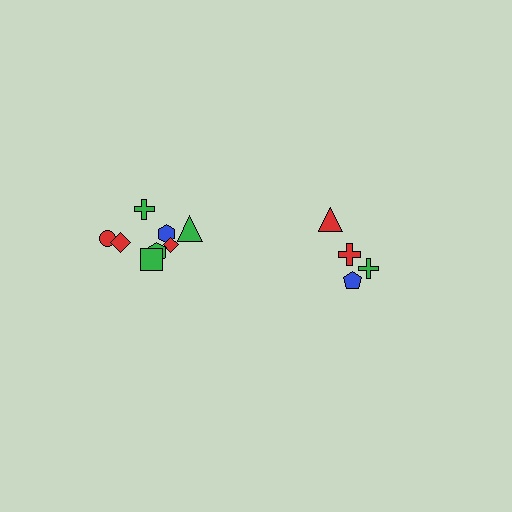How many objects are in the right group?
There are 4 objects.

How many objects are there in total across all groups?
There are 12 objects.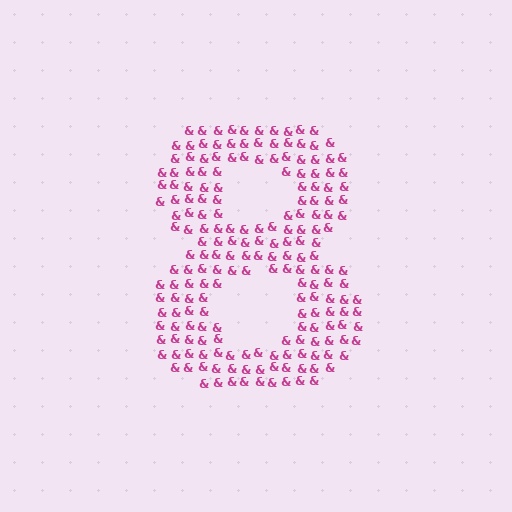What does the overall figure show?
The overall figure shows the digit 8.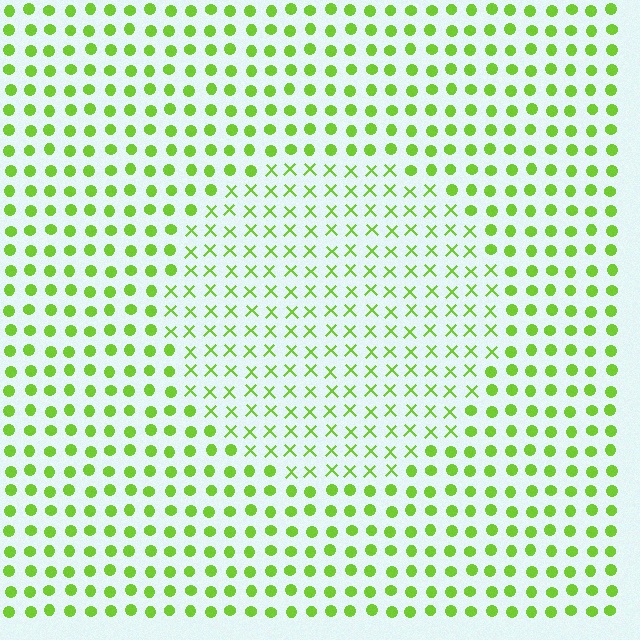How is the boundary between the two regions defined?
The boundary is defined by a change in element shape: X marks inside vs. circles outside. All elements share the same color and spacing.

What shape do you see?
I see a circle.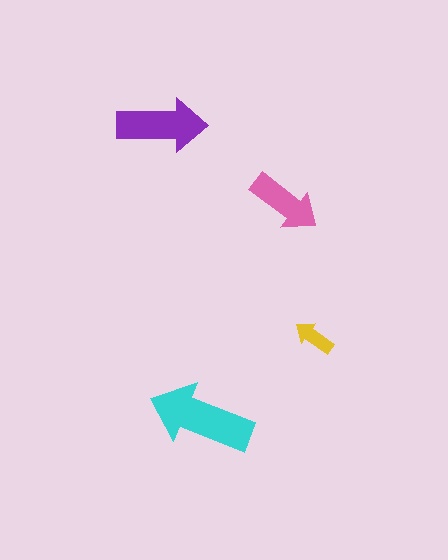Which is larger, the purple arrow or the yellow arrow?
The purple one.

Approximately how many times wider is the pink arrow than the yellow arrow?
About 2 times wider.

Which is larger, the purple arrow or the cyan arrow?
The cyan one.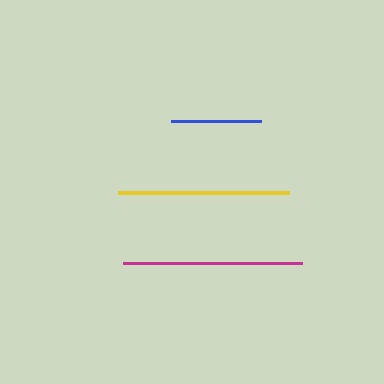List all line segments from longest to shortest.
From longest to shortest: magenta, yellow, blue.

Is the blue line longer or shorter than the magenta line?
The magenta line is longer than the blue line.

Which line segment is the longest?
The magenta line is the longest at approximately 179 pixels.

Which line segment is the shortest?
The blue line is the shortest at approximately 90 pixels.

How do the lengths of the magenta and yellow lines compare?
The magenta and yellow lines are approximately the same length.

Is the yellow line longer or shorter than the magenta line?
The magenta line is longer than the yellow line.